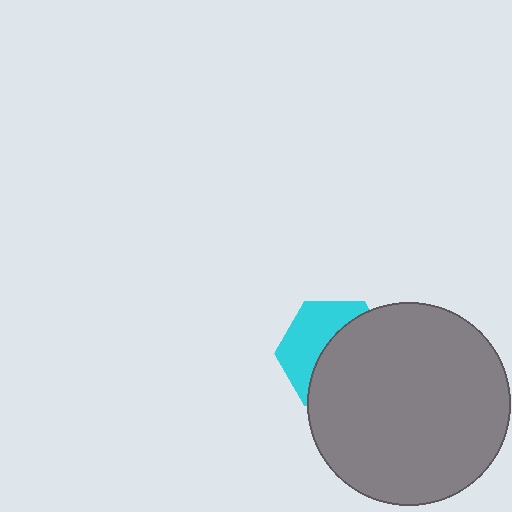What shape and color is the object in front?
The object in front is a gray circle.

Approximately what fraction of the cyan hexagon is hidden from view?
Roughly 57% of the cyan hexagon is hidden behind the gray circle.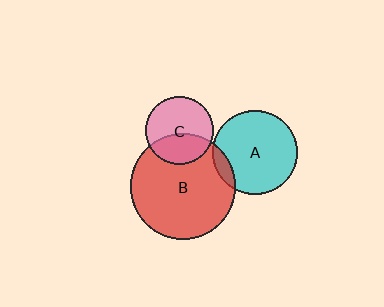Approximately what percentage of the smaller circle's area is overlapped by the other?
Approximately 35%.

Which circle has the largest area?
Circle B (red).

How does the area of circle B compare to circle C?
Approximately 2.4 times.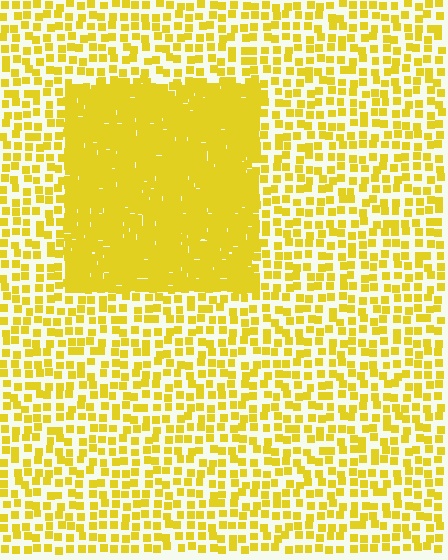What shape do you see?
I see a rectangle.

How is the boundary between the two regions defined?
The boundary is defined by a change in element density (approximately 2.8x ratio). All elements are the same color, size, and shape.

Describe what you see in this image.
The image contains small yellow elements arranged at two different densities. A rectangle-shaped region is visible where the elements are more densely packed than the surrounding area.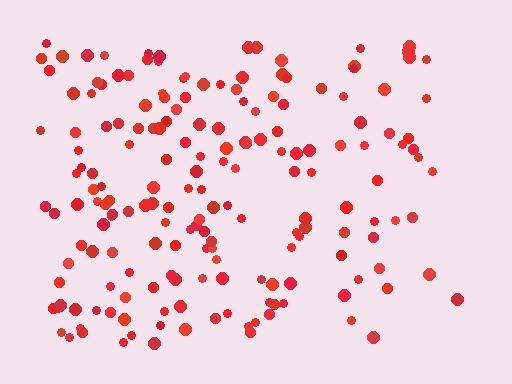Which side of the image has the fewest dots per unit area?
The right.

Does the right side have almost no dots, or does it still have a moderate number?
Still a moderate number, just noticeably fewer than the left.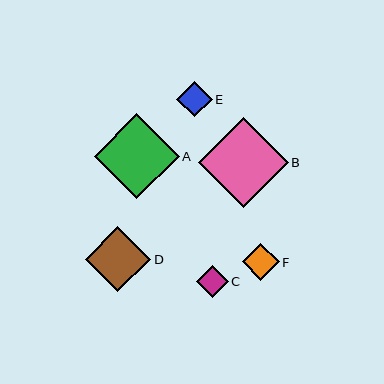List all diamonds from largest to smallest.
From largest to smallest: B, A, D, F, E, C.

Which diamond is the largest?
Diamond B is the largest with a size of approximately 90 pixels.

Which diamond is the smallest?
Diamond C is the smallest with a size of approximately 32 pixels.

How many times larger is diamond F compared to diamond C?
Diamond F is approximately 1.2 times the size of diamond C.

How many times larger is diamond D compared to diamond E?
Diamond D is approximately 1.8 times the size of diamond E.